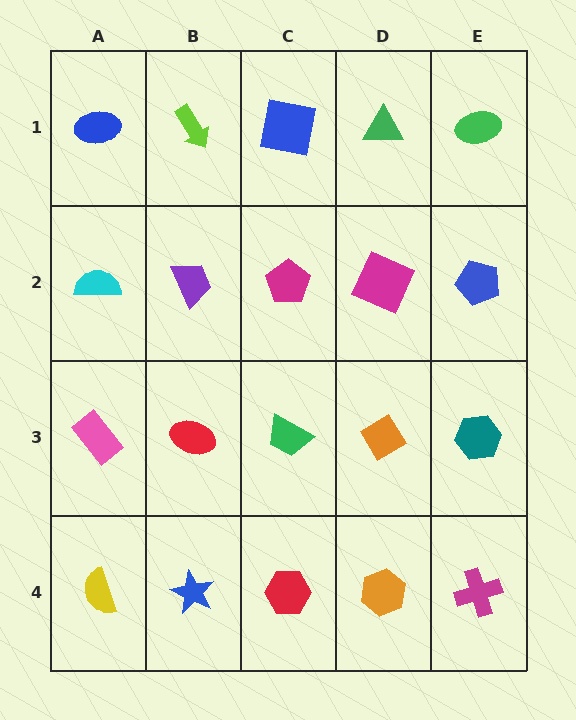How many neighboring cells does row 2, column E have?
3.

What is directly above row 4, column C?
A green trapezoid.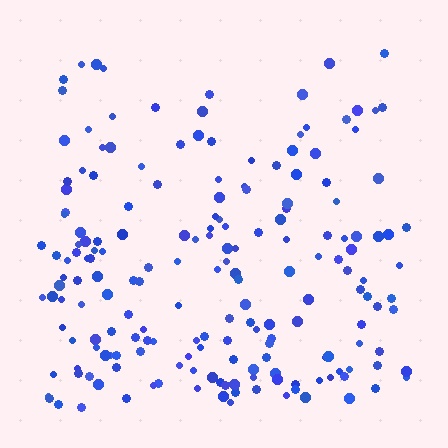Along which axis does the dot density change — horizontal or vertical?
Vertical.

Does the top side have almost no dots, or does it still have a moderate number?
Still a moderate number, just noticeably fewer than the bottom.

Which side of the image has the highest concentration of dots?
The bottom.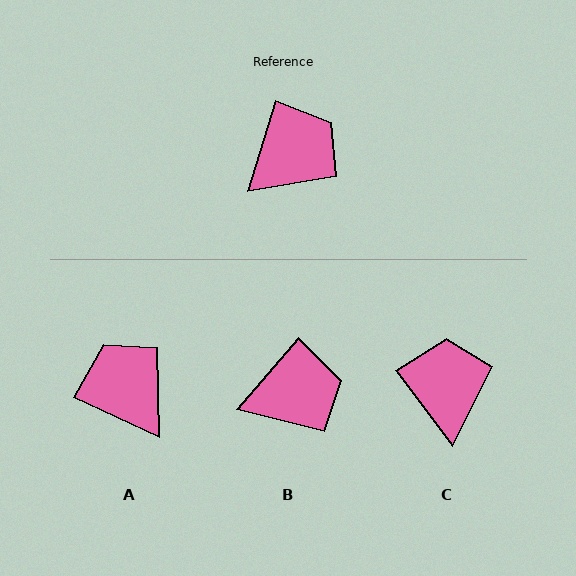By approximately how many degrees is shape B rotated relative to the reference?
Approximately 24 degrees clockwise.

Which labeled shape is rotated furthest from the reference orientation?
A, about 82 degrees away.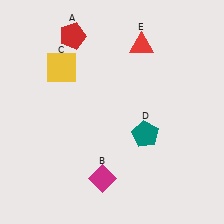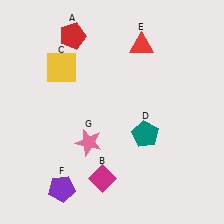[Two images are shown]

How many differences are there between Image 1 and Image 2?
There are 2 differences between the two images.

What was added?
A purple pentagon (F), a pink star (G) were added in Image 2.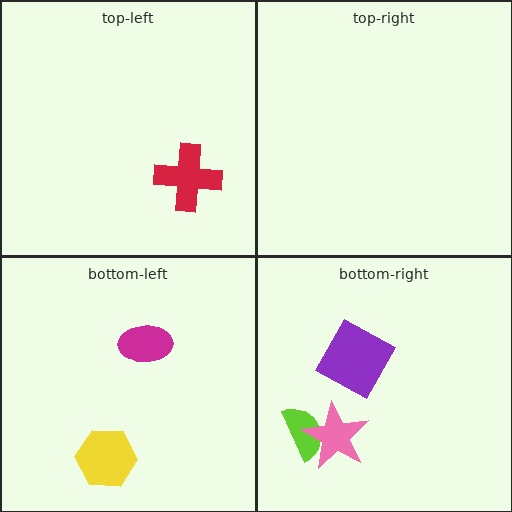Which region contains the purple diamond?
The bottom-right region.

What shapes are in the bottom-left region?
The yellow hexagon, the magenta ellipse.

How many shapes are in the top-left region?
1.